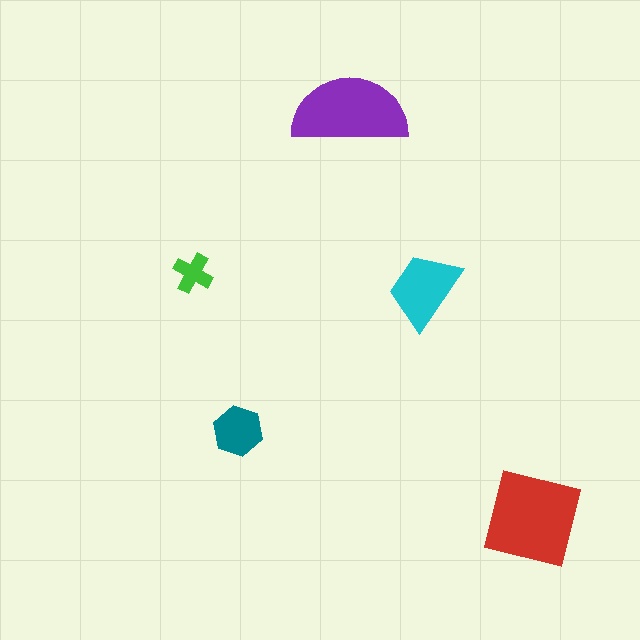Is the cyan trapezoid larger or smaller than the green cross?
Larger.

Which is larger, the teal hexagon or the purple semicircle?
The purple semicircle.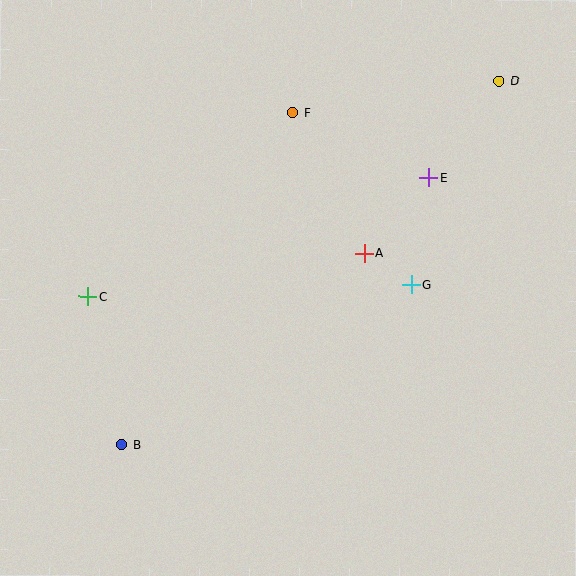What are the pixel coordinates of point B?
Point B is at (121, 444).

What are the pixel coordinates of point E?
Point E is at (429, 178).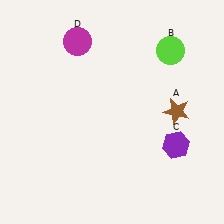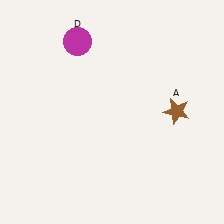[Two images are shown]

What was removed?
The purple hexagon (C), the lime circle (B) were removed in Image 2.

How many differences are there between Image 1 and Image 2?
There are 2 differences between the two images.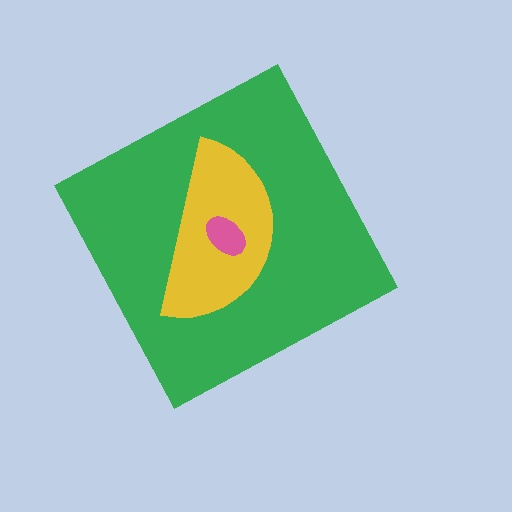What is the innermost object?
The pink ellipse.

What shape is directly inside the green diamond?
The yellow semicircle.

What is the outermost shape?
The green diamond.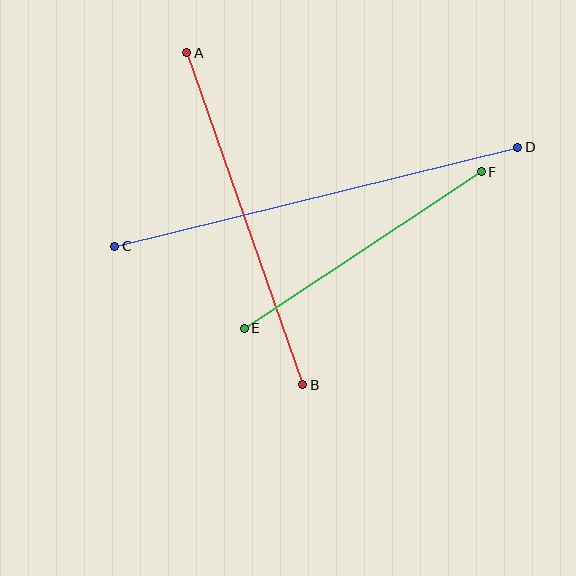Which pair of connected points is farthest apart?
Points C and D are farthest apart.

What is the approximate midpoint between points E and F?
The midpoint is at approximately (363, 250) pixels.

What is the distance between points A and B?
The distance is approximately 352 pixels.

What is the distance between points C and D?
The distance is approximately 415 pixels.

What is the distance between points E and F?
The distance is approximately 284 pixels.